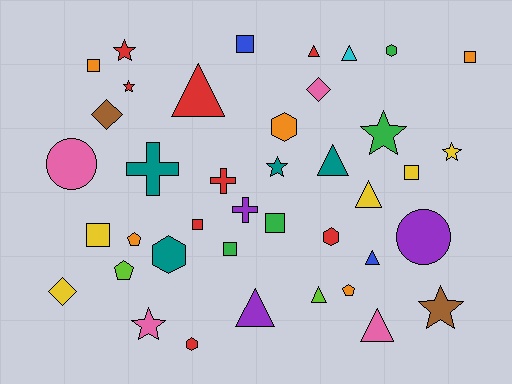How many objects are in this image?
There are 40 objects.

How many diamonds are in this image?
There are 3 diamonds.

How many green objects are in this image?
There are 4 green objects.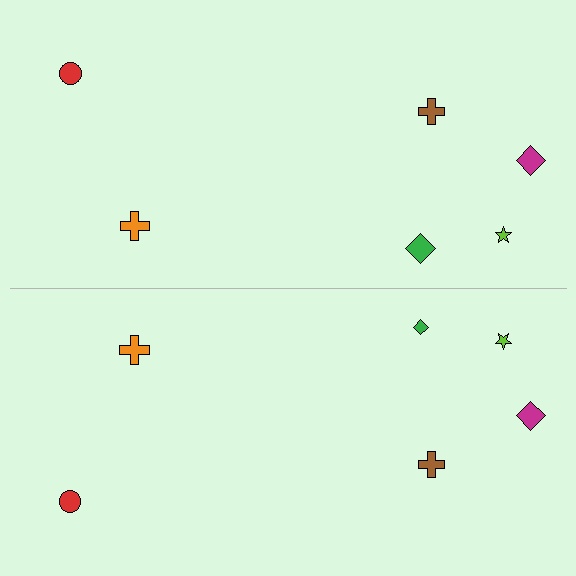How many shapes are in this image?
There are 12 shapes in this image.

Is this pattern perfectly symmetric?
No, the pattern is not perfectly symmetric. The green diamond on the bottom side has a different size than its mirror counterpart.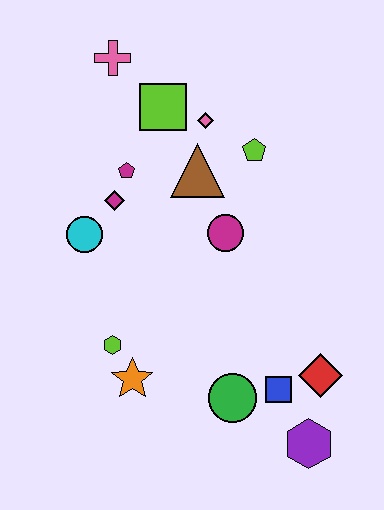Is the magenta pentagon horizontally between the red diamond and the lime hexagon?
Yes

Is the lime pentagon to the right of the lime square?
Yes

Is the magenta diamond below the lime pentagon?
Yes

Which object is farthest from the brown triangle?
The purple hexagon is farthest from the brown triangle.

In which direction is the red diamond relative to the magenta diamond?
The red diamond is to the right of the magenta diamond.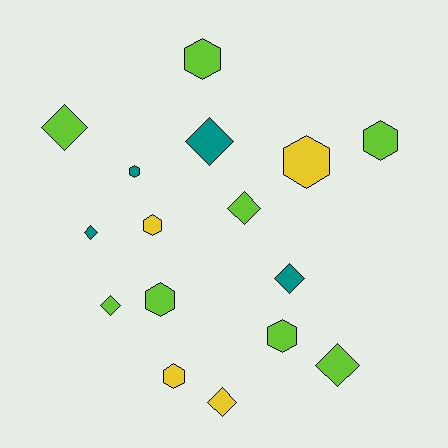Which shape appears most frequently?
Diamond, with 8 objects.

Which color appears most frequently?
Lime, with 8 objects.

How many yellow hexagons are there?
There are 3 yellow hexagons.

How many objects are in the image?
There are 16 objects.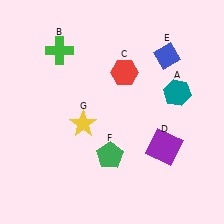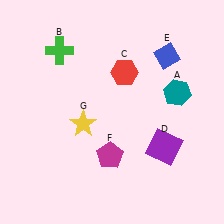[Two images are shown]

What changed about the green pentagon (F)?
In Image 1, F is green. In Image 2, it changed to magenta.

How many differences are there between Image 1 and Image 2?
There is 1 difference between the two images.